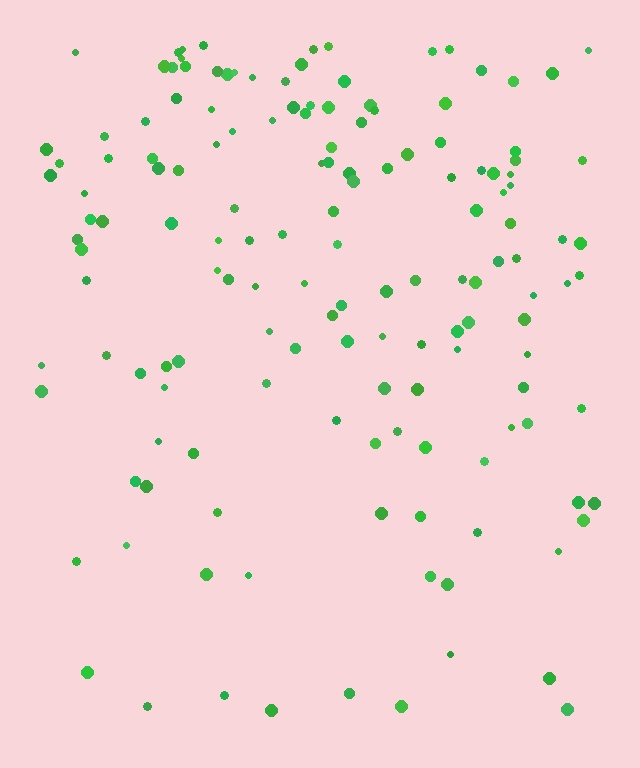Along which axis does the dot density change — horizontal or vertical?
Vertical.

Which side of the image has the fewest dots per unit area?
The bottom.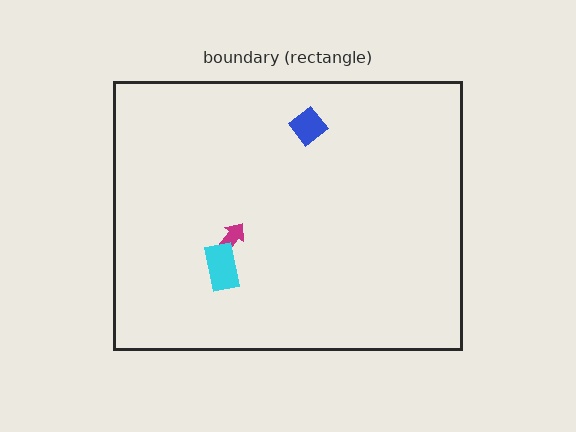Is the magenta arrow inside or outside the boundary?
Inside.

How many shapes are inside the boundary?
3 inside, 0 outside.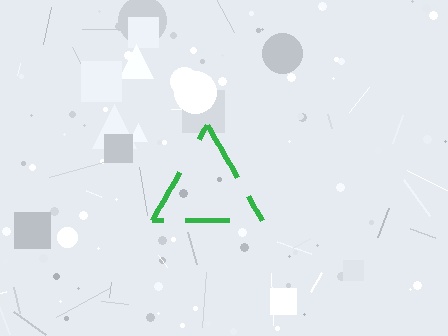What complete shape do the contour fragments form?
The contour fragments form a triangle.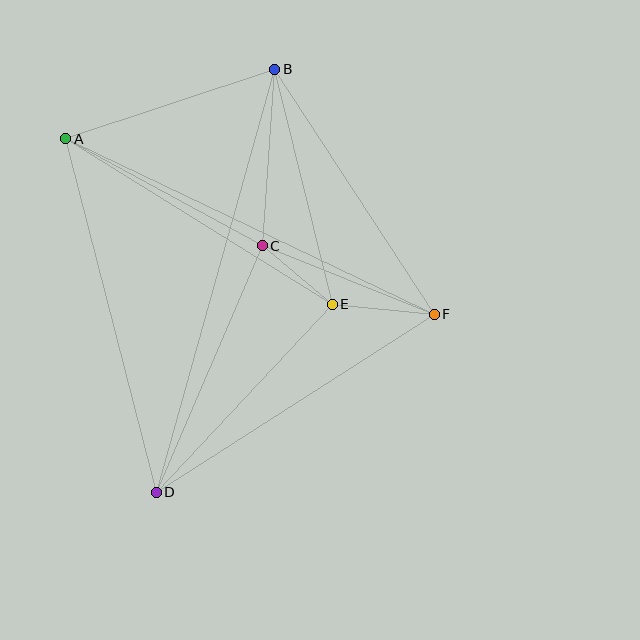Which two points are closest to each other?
Points C and E are closest to each other.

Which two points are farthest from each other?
Points B and D are farthest from each other.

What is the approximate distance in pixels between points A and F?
The distance between A and F is approximately 408 pixels.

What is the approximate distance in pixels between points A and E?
The distance between A and E is approximately 314 pixels.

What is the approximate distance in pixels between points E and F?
The distance between E and F is approximately 102 pixels.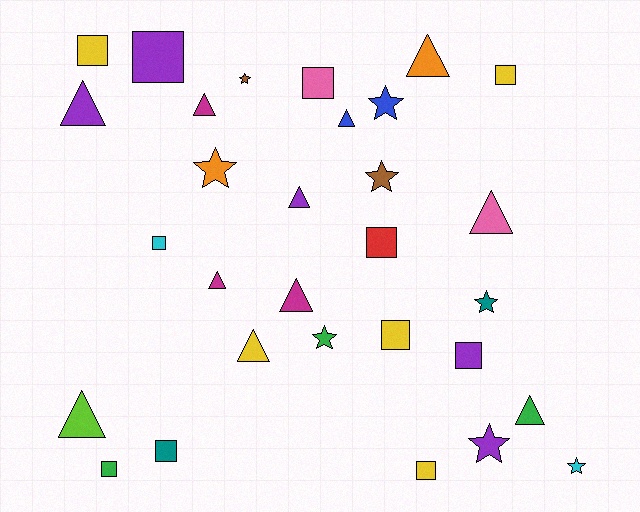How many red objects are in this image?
There is 1 red object.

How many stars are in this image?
There are 8 stars.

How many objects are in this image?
There are 30 objects.